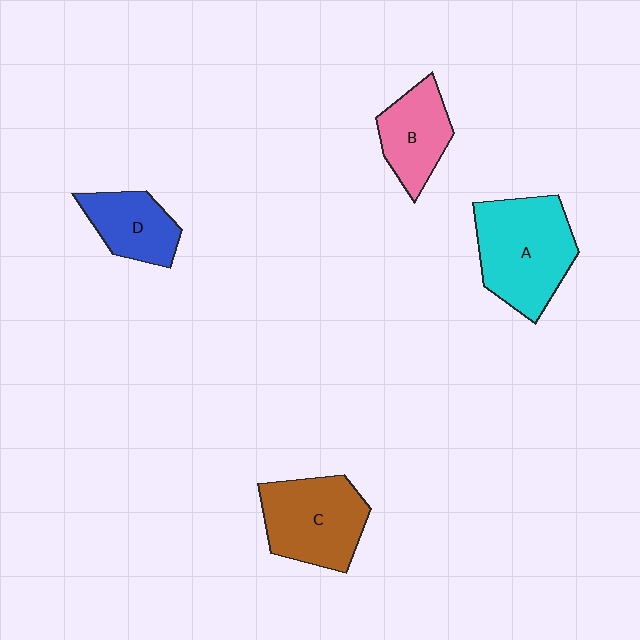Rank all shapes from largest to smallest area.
From largest to smallest: A (cyan), C (brown), B (pink), D (blue).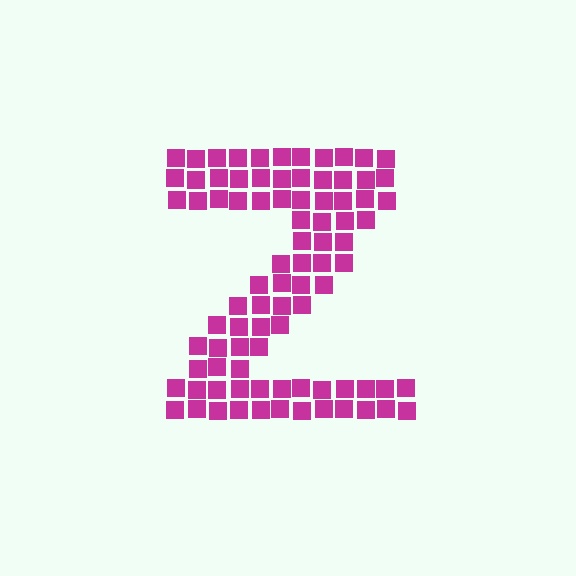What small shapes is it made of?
It is made of small squares.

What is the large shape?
The large shape is the letter Z.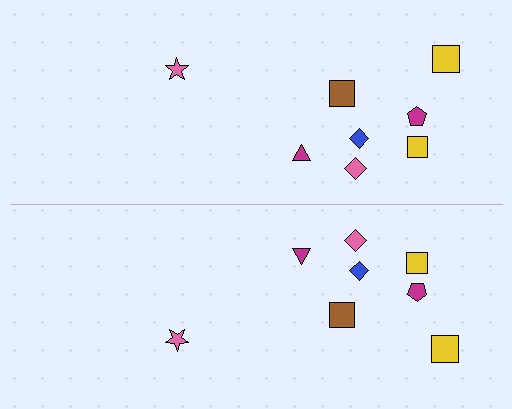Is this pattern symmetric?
Yes, this pattern has bilateral (reflection) symmetry.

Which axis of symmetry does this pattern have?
The pattern has a horizontal axis of symmetry running through the center of the image.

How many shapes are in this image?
There are 16 shapes in this image.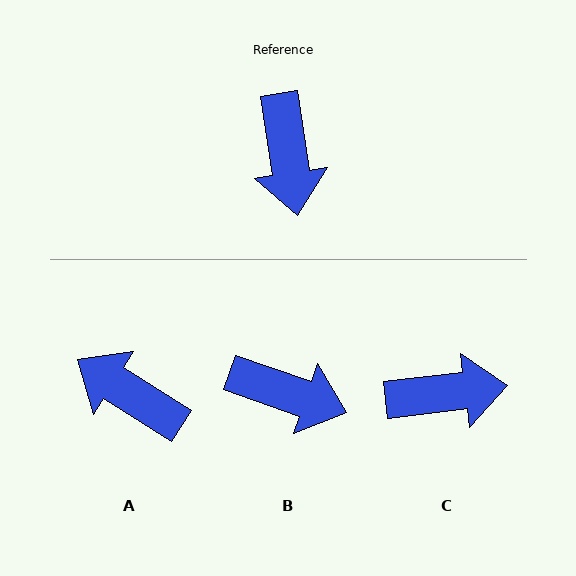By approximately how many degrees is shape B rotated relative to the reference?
Approximately 62 degrees counter-clockwise.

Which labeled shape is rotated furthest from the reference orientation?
A, about 131 degrees away.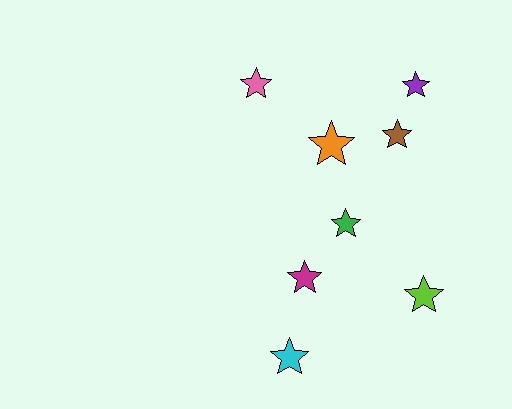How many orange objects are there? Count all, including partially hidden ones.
There is 1 orange object.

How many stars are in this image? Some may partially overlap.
There are 8 stars.